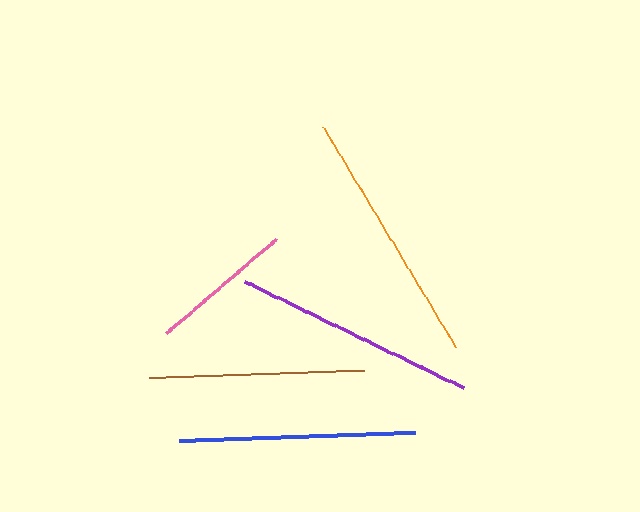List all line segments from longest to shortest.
From longest to shortest: orange, purple, blue, brown, pink.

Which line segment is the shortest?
The pink line is the shortest at approximately 145 pixels.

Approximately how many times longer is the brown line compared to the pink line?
The brown line is approximately 1.5 times the length of the pink line.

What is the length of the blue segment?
The blue segment is approximately 235 pixels long.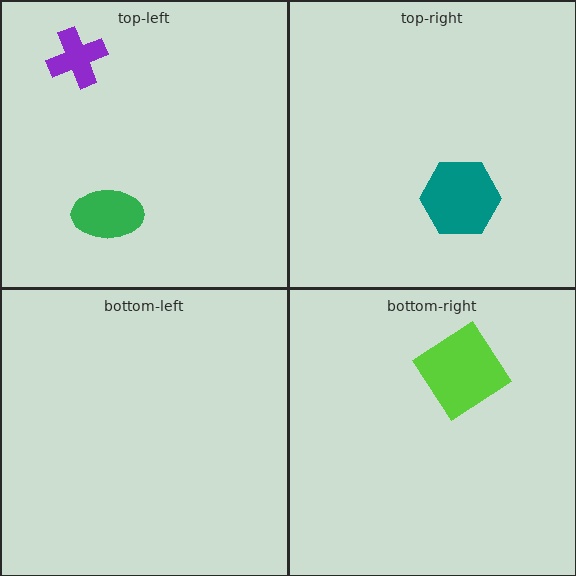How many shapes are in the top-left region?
2.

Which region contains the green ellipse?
The top-left region.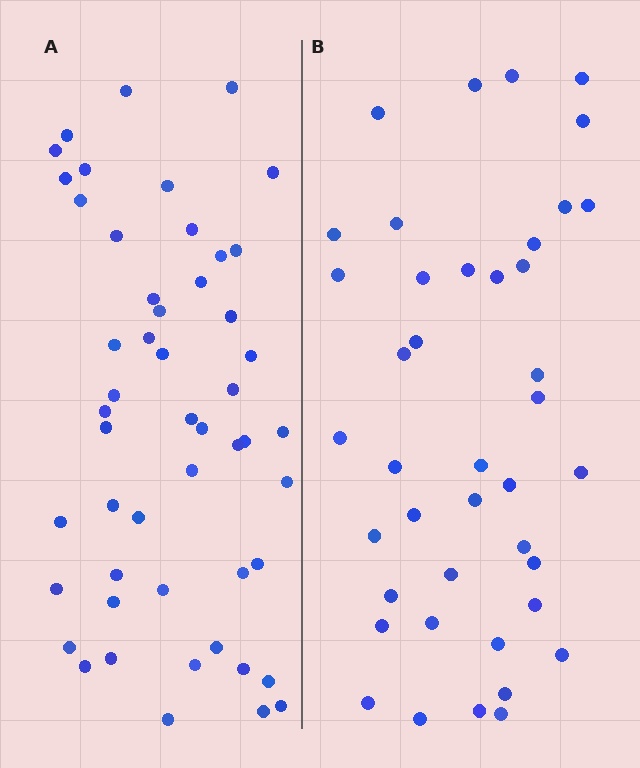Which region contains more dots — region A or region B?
Region A (the left region) has more dots.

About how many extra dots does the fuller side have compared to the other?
Region A has roughly 10 or so more dots than region B.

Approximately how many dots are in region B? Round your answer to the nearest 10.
About 40 dots. (The exact count is 41, which rounds to 40.)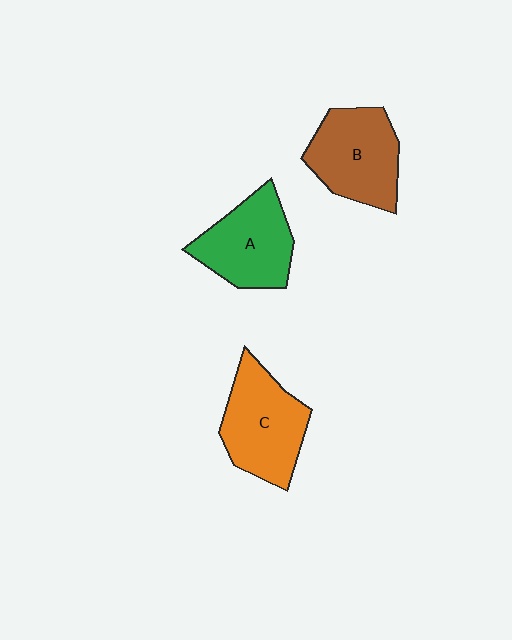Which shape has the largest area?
Shape C (orange).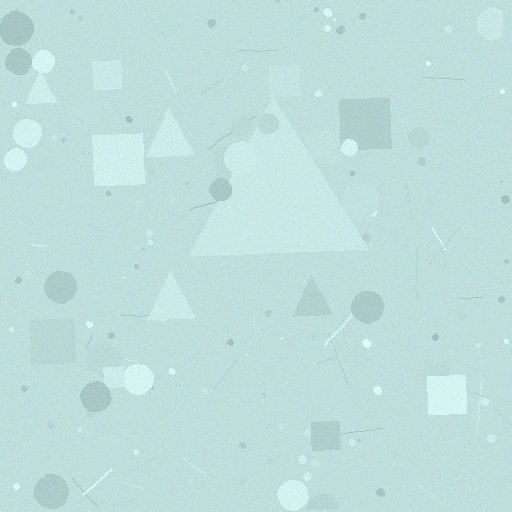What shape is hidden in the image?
A triangle is hidden in the image.